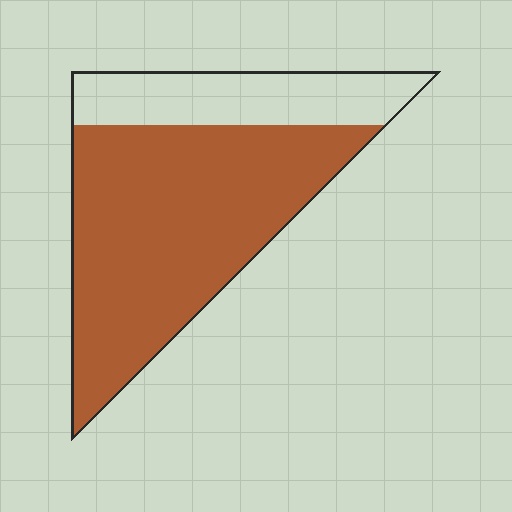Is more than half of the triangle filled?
Yes.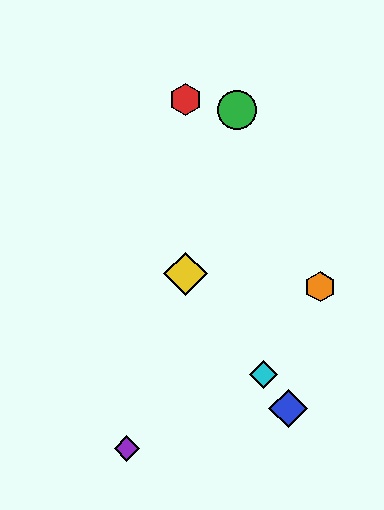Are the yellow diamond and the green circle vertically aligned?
No, the yellow diamond is at x≈185 and the green circle is at x≈237.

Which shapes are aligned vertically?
The red hexagon, the yellow diamond are aligned vertically.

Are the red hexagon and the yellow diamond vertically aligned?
Yes, both are at x≈185.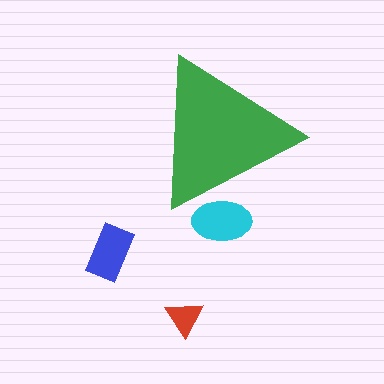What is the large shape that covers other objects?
A green triangle.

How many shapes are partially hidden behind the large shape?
1 shape is partially hidden.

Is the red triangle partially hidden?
No, the red triangle is fully visible.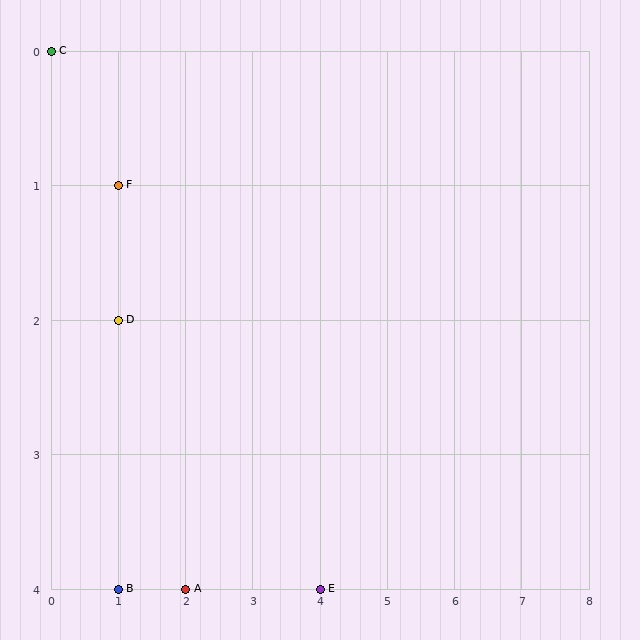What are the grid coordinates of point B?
Point B is at grid coordinates (1, 4).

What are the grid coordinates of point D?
Point D is at grid coordinates (1, 2).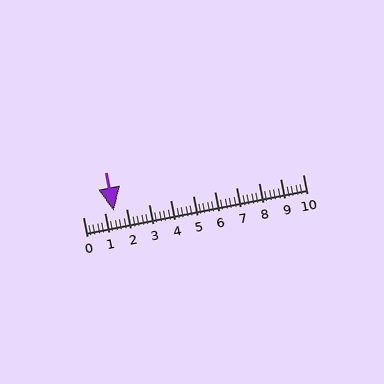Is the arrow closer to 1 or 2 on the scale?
The arrow is closer to 1.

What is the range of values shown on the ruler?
The ruler shows values from 0 to 10.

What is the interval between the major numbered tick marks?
The major tick marks are spaced 1 units apart.